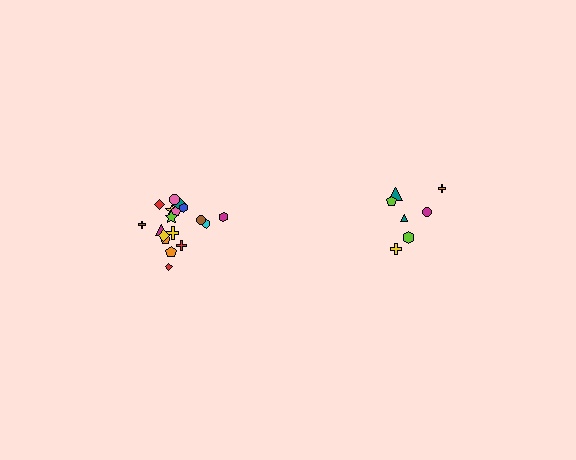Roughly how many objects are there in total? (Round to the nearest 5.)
Roughly 25 objects in total.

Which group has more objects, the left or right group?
The left group.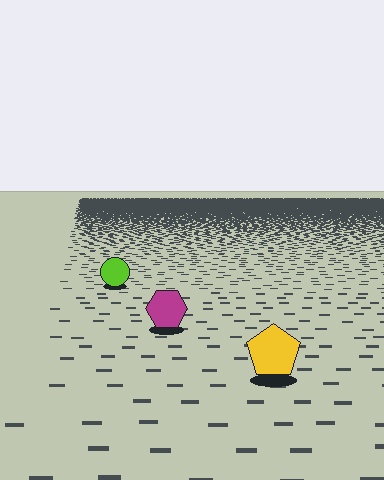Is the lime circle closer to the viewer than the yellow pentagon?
No. The yellow pentagon is closer — you can tell from the texture gradient: the ground texture is coarser near it.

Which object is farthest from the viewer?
The lime circle is farthest from the viewer. It appears smaller and the ground texture around it is denser.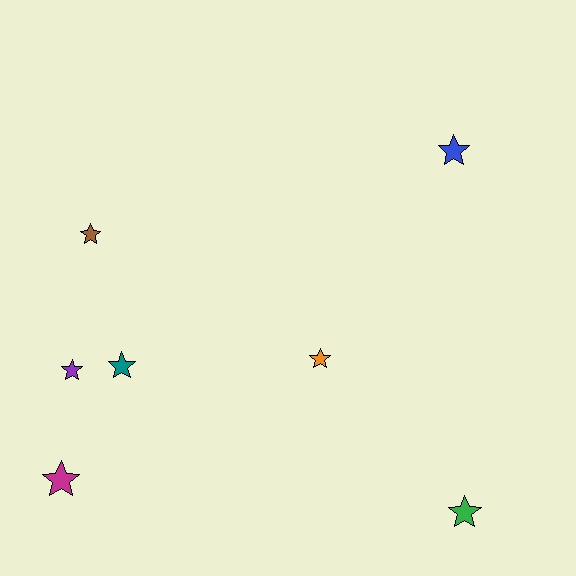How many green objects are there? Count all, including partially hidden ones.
There is 1 green object.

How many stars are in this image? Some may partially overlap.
There are 7 stars.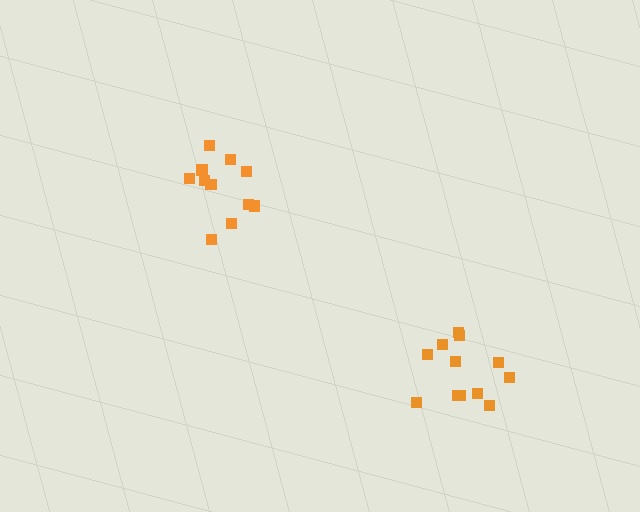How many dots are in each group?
Group 1: 12 dots, Group 2: 11 dots (23 total).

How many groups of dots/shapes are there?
There are 2 groups.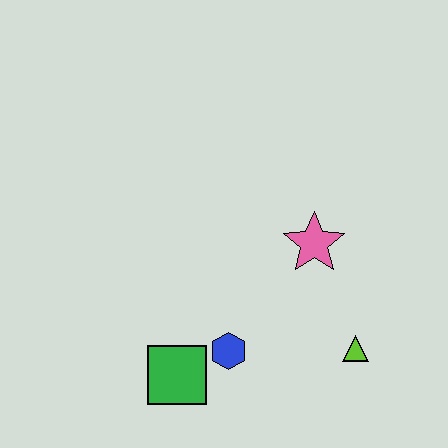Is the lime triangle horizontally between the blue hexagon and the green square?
No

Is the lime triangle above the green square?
Yes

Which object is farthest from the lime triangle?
The green square is farthest from the lime triangle.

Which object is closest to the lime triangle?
The pink star is closest to the lime triangle.